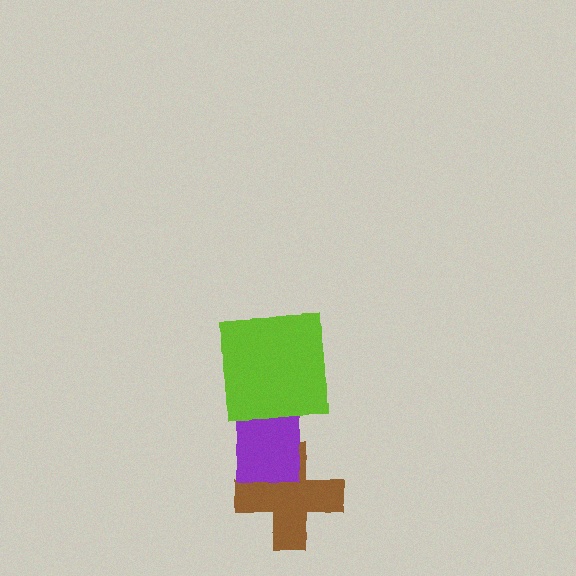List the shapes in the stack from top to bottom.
From top to bottom: the lime square, the purple rectangle, the brown cross.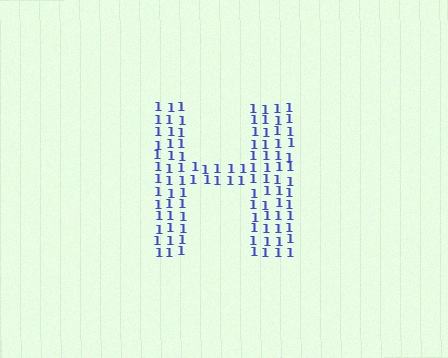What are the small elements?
The small elements are digit 1's.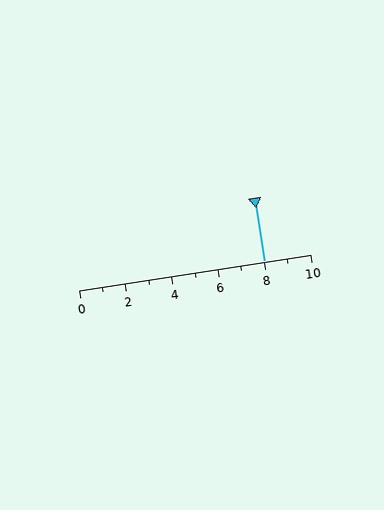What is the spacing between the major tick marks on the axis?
The major ticks are spaced 2 apart.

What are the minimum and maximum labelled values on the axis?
The axis runs from 0 to 10.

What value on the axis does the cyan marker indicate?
The marker indicates approximately 8.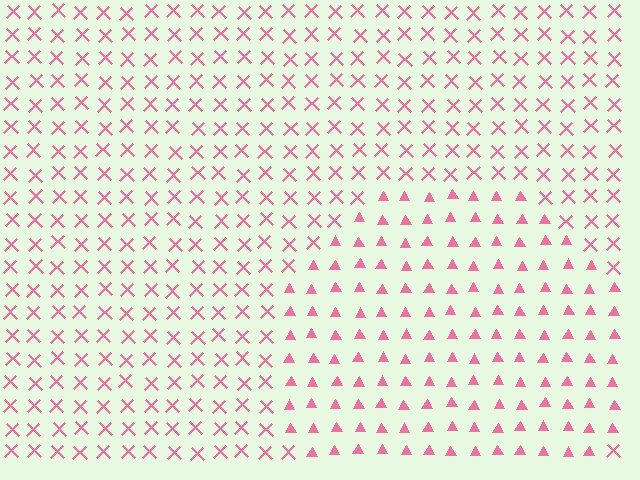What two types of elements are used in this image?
The image uses triangles inside the circle region and X marks outside it.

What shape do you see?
I see a circle.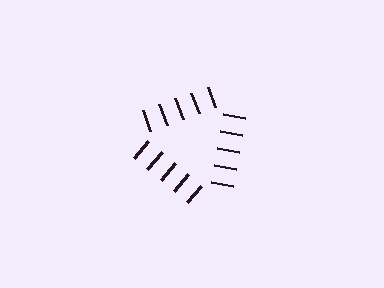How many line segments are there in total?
15 — 5 along each of the 3 edges.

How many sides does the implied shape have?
3 sides — the line-ends trace a triangle.